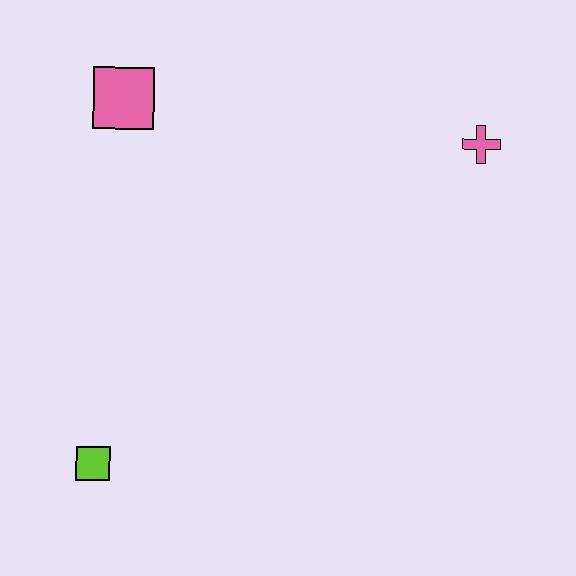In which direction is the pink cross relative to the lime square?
The pink cross is to the right of the lime square.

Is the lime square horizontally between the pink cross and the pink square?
No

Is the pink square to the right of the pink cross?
No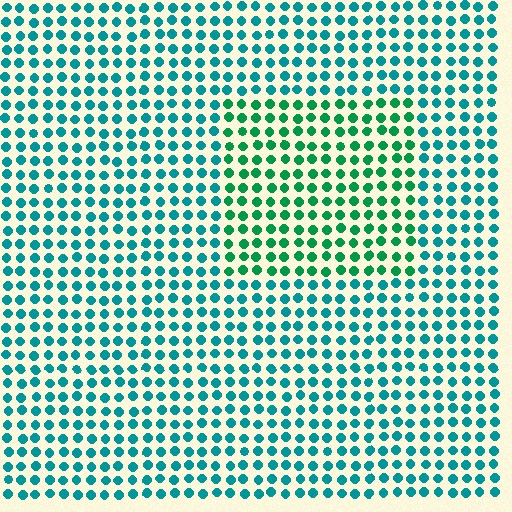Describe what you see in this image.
The image is filled with small teal elements in a uniform arrangement. A rectangle-shaped region is visible where the elements are tinted to a slightly different hue, forming a subtle color boundary.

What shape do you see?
I see a rectangle.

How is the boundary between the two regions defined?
The boundary is defined purely by a slight shift in hue (about 33 degrees). Spacing, size, and orientation are identical on both sides.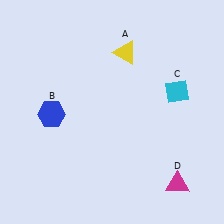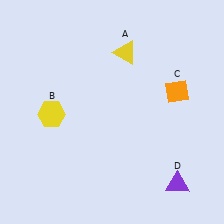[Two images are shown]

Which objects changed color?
B changed from blue to yellow. C changed from cyan to orange. D changed from magenta to purple.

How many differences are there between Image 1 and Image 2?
There are 3 differences between the two images.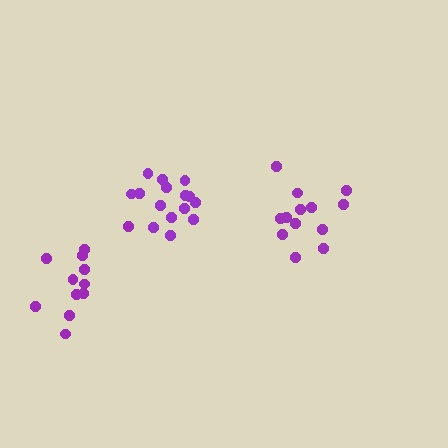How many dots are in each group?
Group 1: 12 dots, Group 2: 13 dots, Group 3: 15 dots (40 total).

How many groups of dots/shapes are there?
There are 3 groups.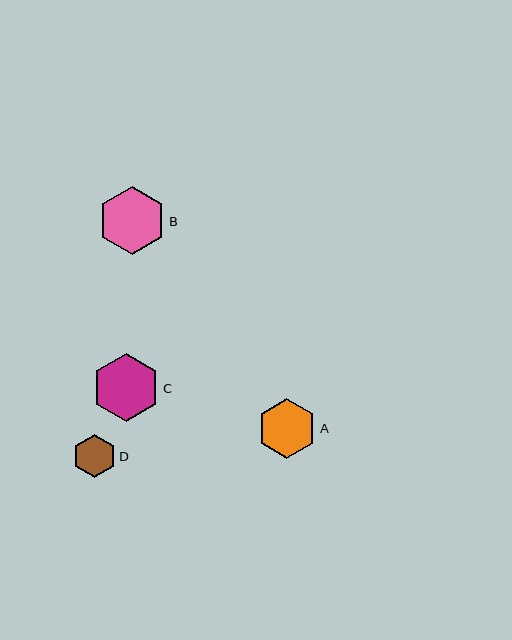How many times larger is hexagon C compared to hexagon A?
Hexagon C is approximately 1.1 times the size of hexagon A.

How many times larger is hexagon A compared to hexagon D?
Hexagon A is approximately 1.4 times the size of hexagon D.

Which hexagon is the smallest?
Hexagon D is the smallest with a size of approximately 44 pixels.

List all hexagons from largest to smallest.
From largest to smallest: C, B, A, D.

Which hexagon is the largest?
Hexagon C is the largest with a size of approximately 68 pixels.